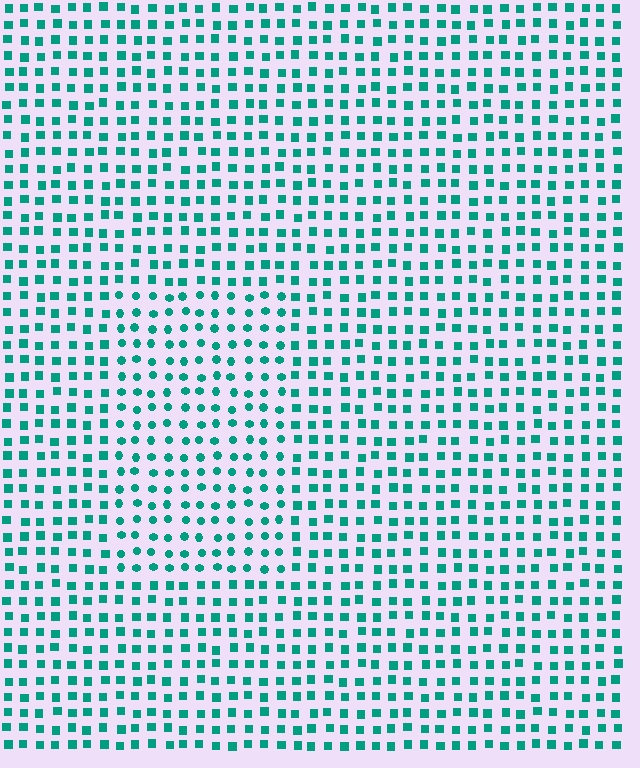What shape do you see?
I see a rectangle.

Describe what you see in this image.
The image is filled with small teal elements arranged in a uniform grid. A rectangle-shaped region contains circles, while the surrounding area contains squares. The boundary is defined purely by the change in element shape.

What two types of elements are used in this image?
The image uses circles inside the rectangle region and squares outside it.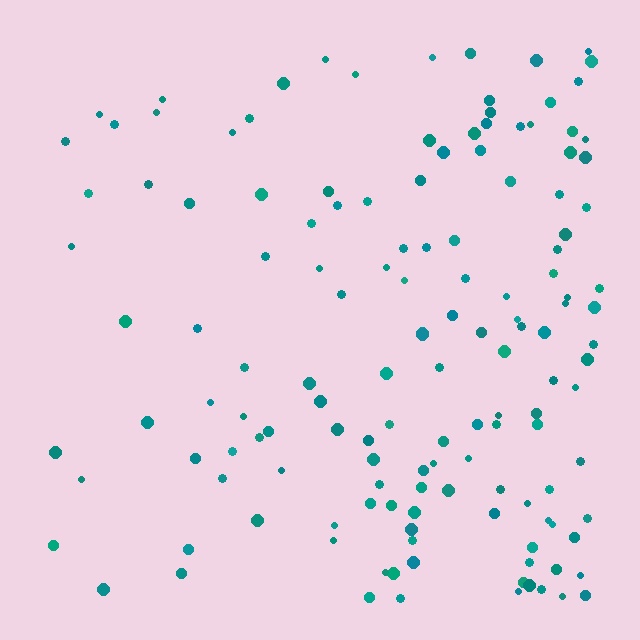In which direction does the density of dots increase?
From left to right, with the right side densest.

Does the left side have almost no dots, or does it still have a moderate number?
Still a moderate number, just noticeably fewer than the right.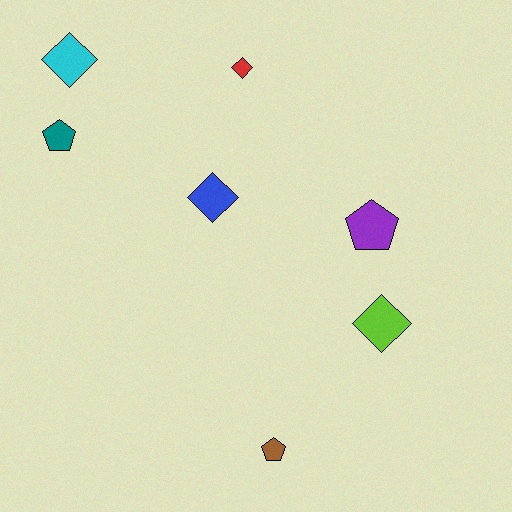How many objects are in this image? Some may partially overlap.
There are 7 objects.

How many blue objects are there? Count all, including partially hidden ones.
There is 1 blue object.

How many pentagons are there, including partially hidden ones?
There are 3 pentagons.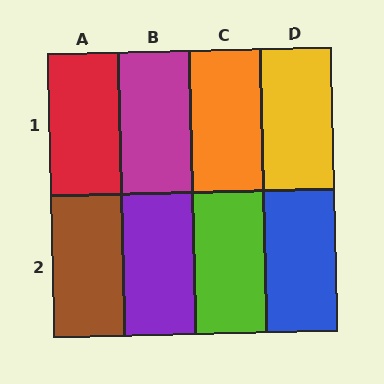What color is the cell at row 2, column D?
Blue.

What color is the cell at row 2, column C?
Lime.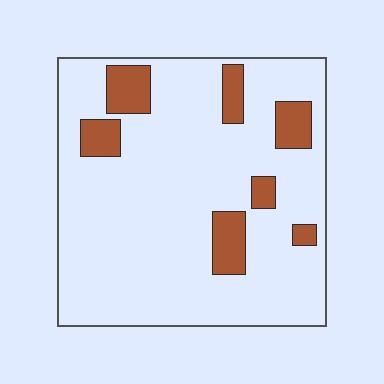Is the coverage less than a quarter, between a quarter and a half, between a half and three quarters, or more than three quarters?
Less than a quarter.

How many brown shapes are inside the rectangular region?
7.